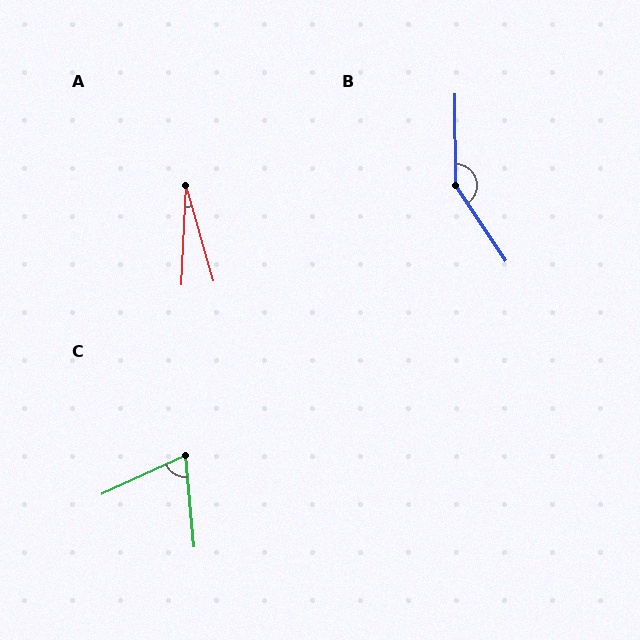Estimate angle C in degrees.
Approximately 71 degrees.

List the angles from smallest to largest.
A (19°), C (71°), B (147°).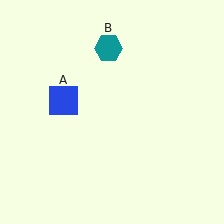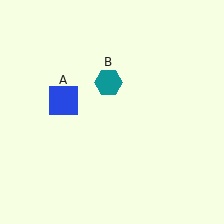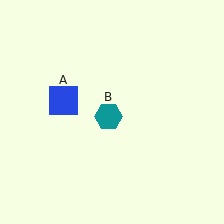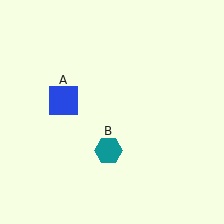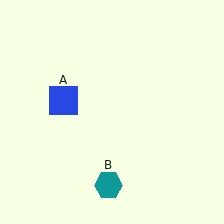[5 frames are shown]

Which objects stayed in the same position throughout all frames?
Blue square (object A) remained stationary.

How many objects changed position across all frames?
1 object changed position: teal hexagon (object B).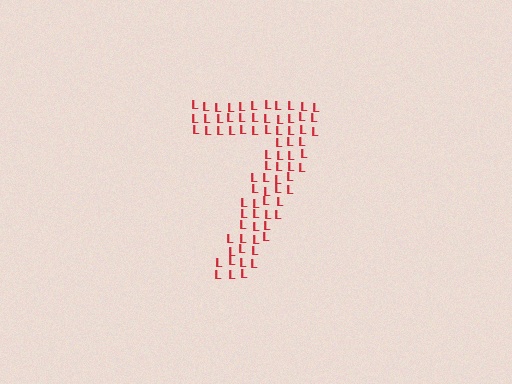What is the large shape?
The large shape is the digit 7.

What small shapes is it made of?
It is made of small letter L's.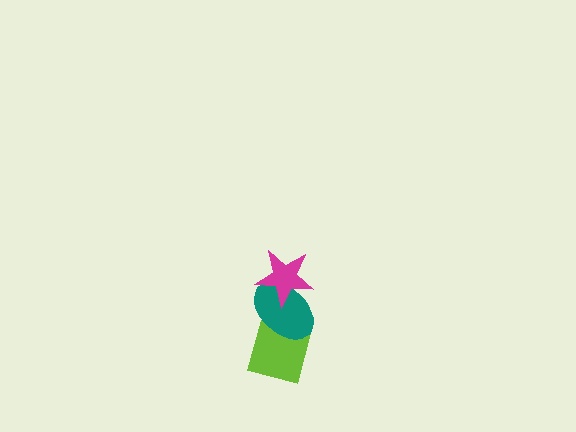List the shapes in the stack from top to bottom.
From top to bottom: the magenta star, the teal ellipse, the lime diamond.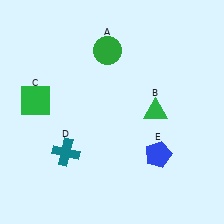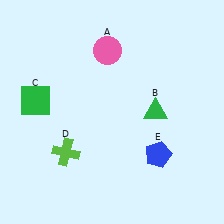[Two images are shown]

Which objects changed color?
A changed from green to pink. D changed from teal to lime.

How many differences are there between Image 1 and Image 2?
There are 2 differences between the two images.